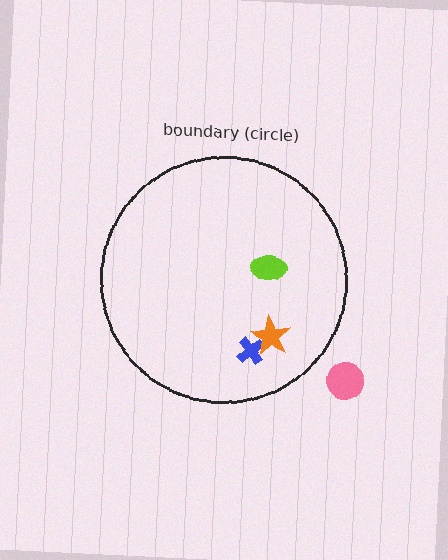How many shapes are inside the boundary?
3 inside, 1 outside.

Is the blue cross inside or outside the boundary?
Inside.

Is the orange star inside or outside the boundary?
Inside.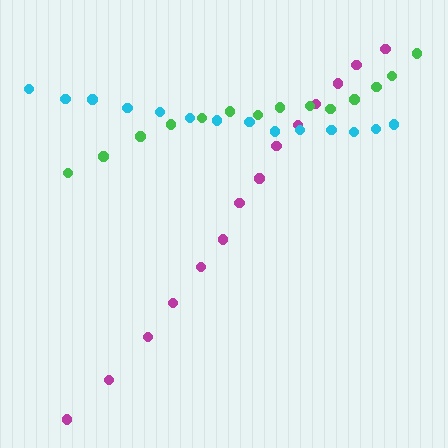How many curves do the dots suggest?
There are 3 distinct paths.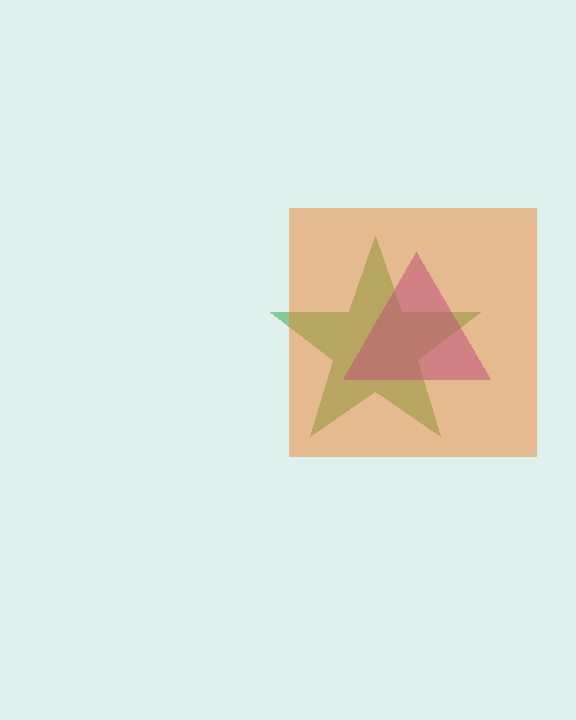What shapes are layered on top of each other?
The layered shapes are: a green star, a purple triangle, an orange square.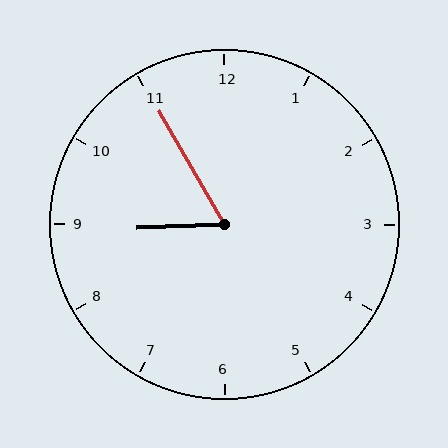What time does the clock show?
8:55.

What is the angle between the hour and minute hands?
Approximately 62 degrees.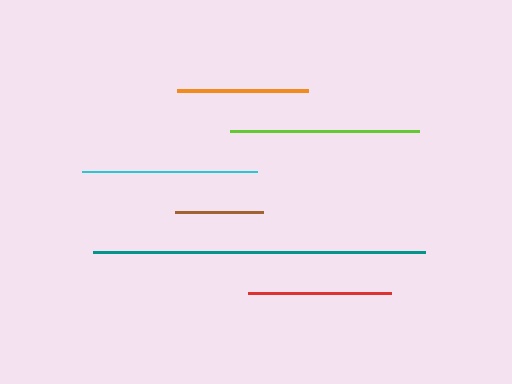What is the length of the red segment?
The red segment is approximately 144 pixels long.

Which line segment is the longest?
The teal line is the longest at approximately 332 pixels.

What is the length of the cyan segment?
The cyan segment is approximately 175 pixels long.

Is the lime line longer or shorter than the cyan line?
The lime line is longer than the cyan line.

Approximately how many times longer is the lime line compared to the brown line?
The lime line is approximately 2.2 times the length of the brown line.